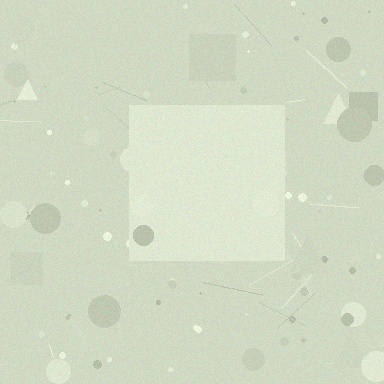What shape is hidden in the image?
A square is hidden in the image.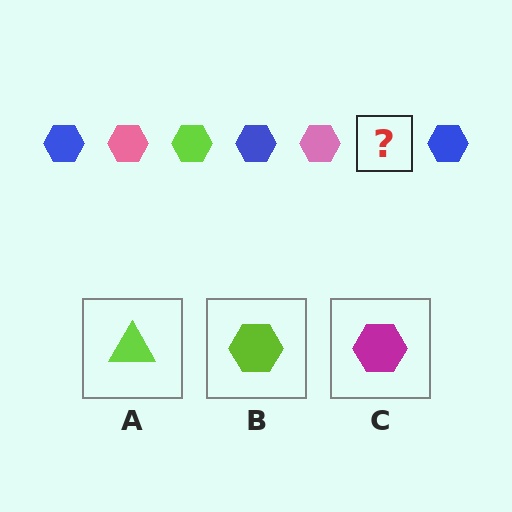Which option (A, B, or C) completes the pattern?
B.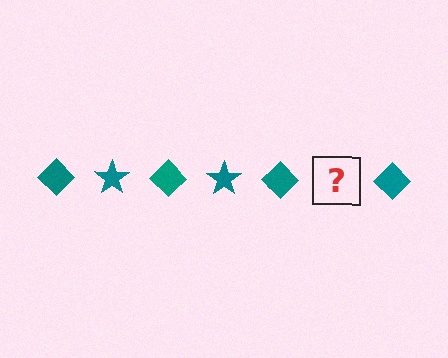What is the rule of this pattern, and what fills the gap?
The rule is that the pattern cycles through diamond, star shapes in teal. The gap should be filled with a teal star.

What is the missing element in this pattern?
The missing element is a teal star.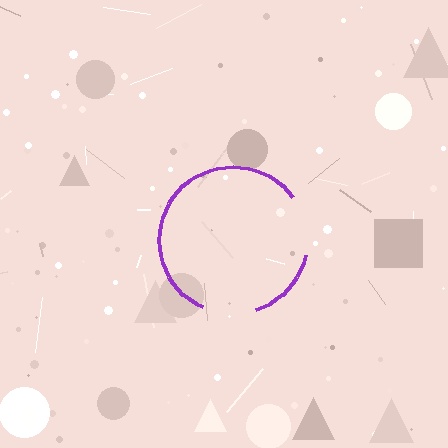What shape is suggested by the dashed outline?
The dashed outline suggests a circle.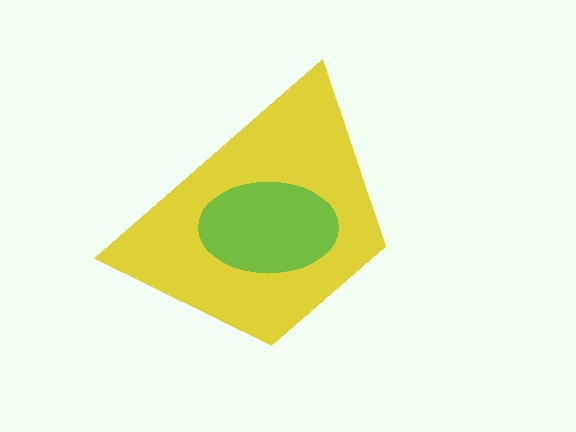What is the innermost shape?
The lime ellipse.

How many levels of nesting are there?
2.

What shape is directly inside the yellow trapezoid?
The lime ellipse.